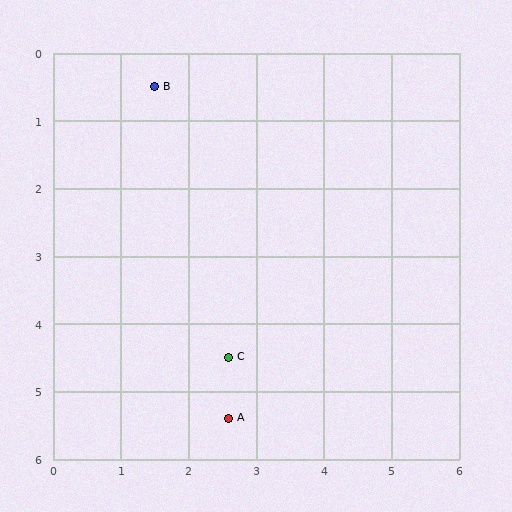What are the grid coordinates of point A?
Point A is at approximately (2.6, 5.4).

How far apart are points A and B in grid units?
Points A and B are about 5.0 grid units apart.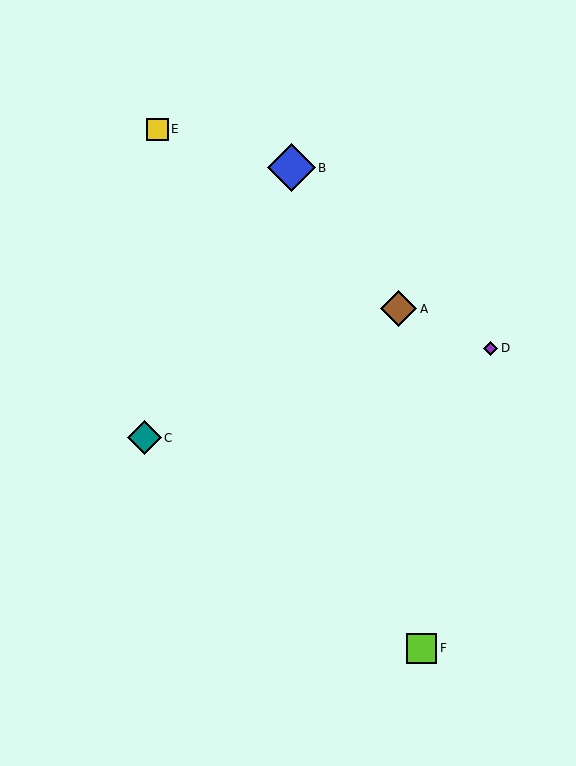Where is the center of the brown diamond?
The center of the brown diamond is at (398, 309).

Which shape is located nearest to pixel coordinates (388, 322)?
The brown diamond (labeled A) at (398, 309) is nearest to that location.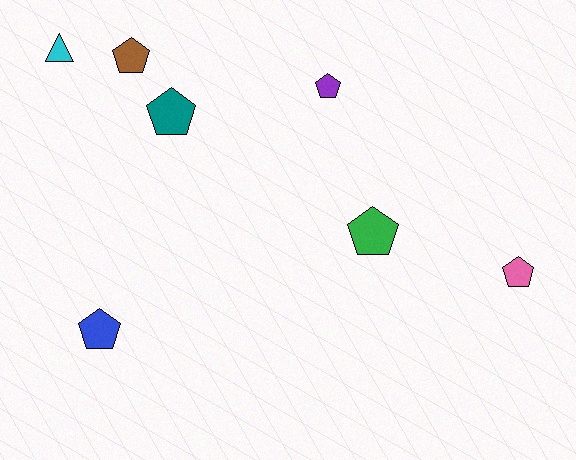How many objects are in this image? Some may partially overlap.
There are 7 objects.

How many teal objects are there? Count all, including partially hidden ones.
There is 1 teal object.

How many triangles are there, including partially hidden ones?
There is 1 triangle.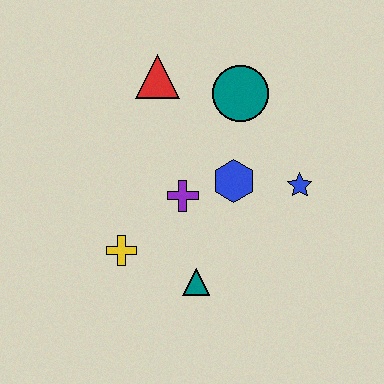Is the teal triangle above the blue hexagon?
No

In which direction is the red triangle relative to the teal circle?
The red triangle is to the left of the teal circle.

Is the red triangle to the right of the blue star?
No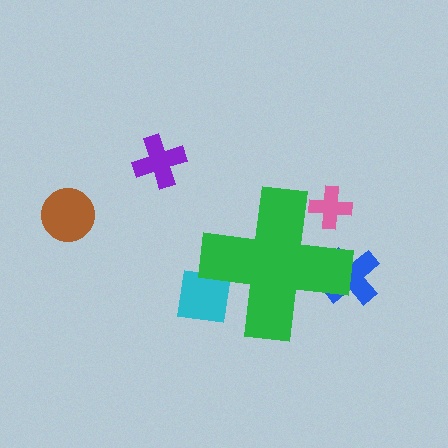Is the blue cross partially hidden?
Yes, the blue cross is partially hidden behind the green cross.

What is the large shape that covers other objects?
A green cross.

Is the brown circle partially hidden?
No, the brown circle is fully visible.